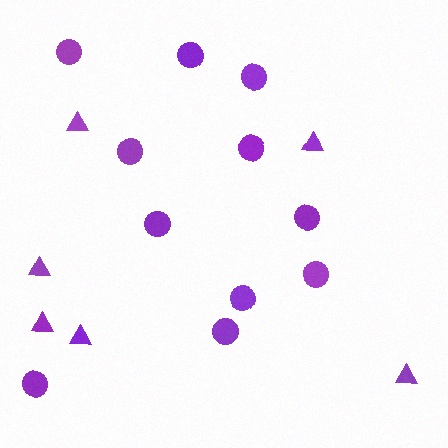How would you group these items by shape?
There are 2 groups: one group of triangles (6) and one group of circles (11).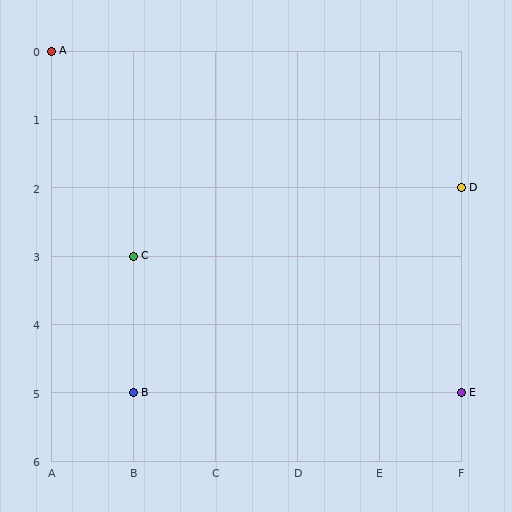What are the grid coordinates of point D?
Point D is at grid coordinates (F, 2).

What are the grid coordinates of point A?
Point A is at grid coordinates (A, 0).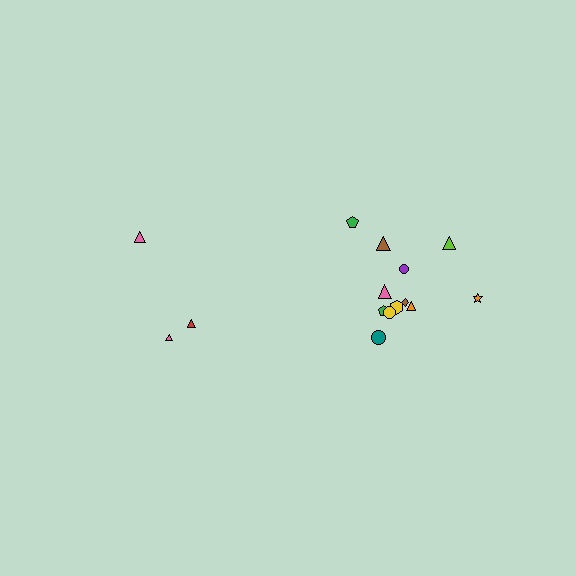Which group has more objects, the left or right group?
The right group.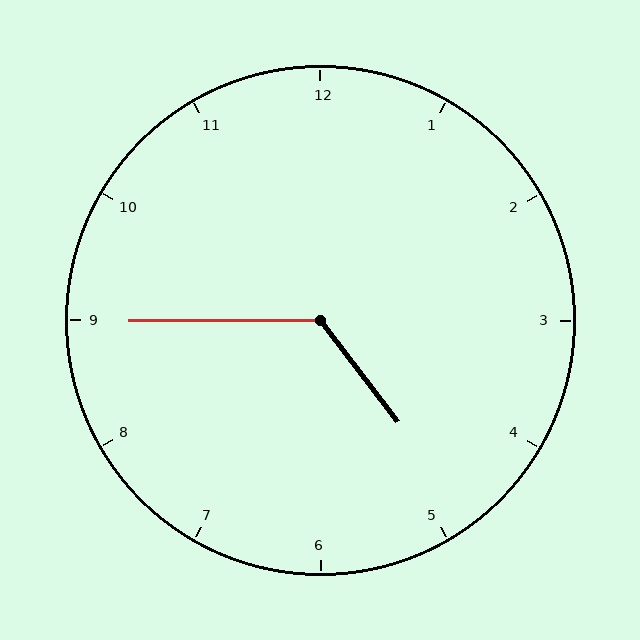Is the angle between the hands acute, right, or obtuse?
It is obtuse.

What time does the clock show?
4:45.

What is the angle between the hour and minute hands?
Approximately 128 degrees.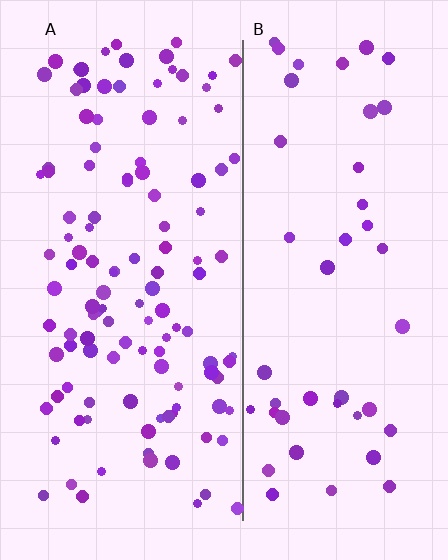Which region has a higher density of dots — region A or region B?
A (the left).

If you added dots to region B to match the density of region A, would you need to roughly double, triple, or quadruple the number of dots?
Approximately triple.